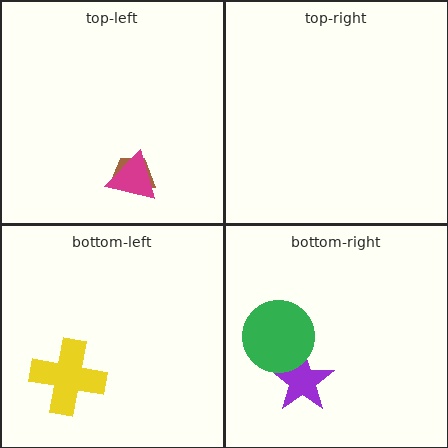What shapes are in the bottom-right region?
The purple star, the green circle.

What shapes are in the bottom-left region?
The yellow cross.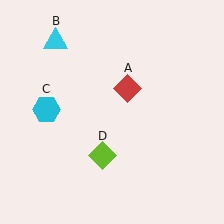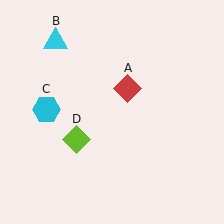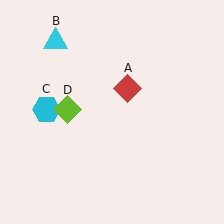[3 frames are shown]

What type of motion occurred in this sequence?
The lime diamond (object D) rotated clockwise around the center of the scene.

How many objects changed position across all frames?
1 object changed position: lime diamond (object D).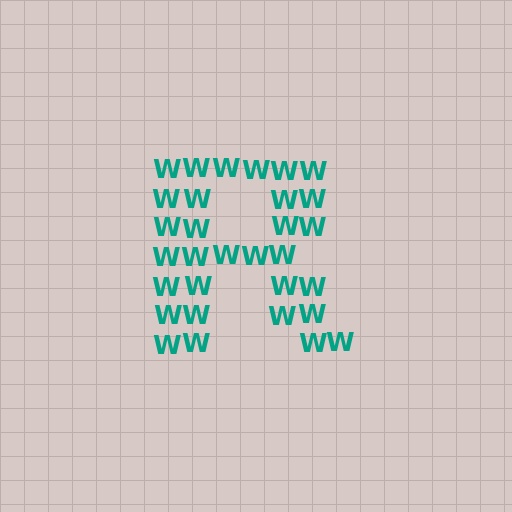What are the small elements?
The small elements are letter W's.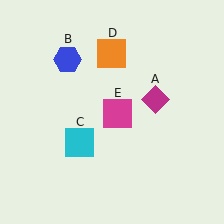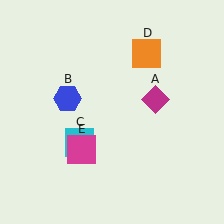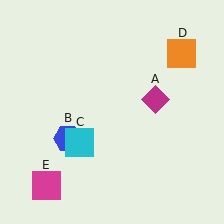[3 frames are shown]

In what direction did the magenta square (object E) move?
The magenta square (object E) moved down and to the left.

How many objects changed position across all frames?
3 objects changed position: blue hexagon (object B), orange square (object D), magenta square (object E).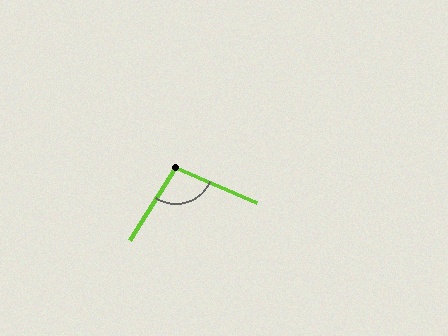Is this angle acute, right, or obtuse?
It is obtuse.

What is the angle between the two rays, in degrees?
Approximately 99 degrees.